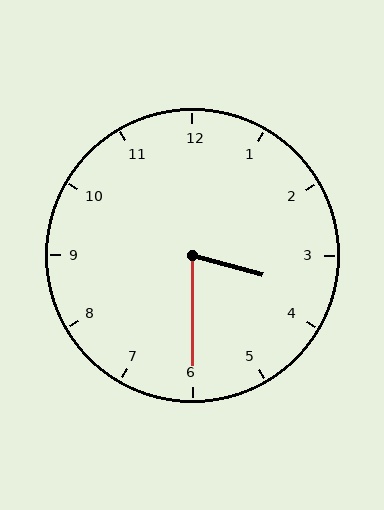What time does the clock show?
3:30.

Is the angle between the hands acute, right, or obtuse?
It is acute.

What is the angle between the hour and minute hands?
Approximately 75 degrees.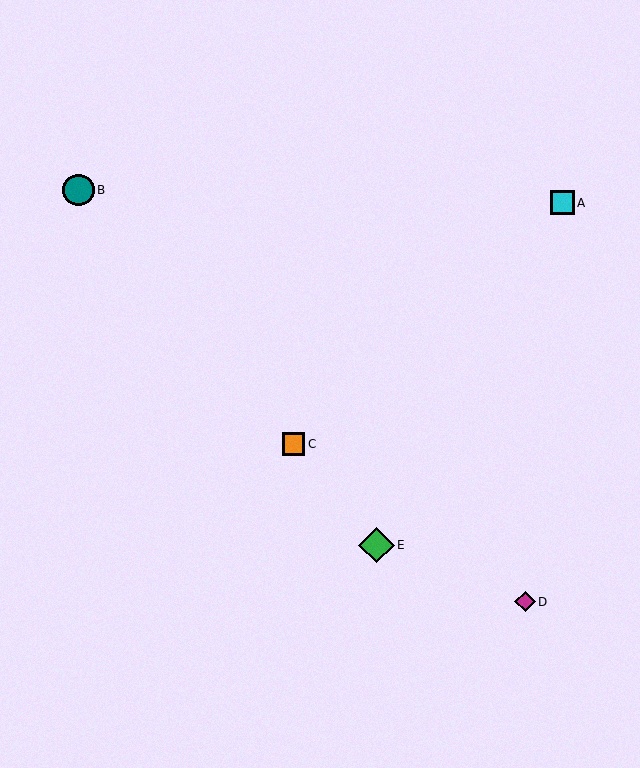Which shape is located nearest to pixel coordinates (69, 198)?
The teal circle (labeled B) at (78, 190) is nearest to that location.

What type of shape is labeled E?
Shape E is a green diamond.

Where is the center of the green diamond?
The center of the green diamond is at (377, 545).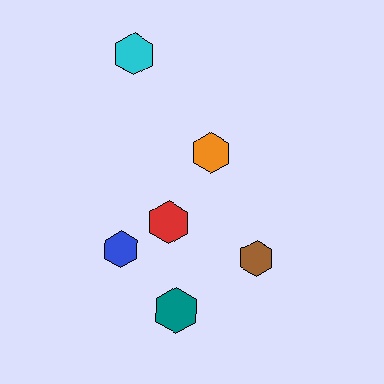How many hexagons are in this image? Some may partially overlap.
There are 6 hexagons.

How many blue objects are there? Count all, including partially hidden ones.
There is 1 blue object.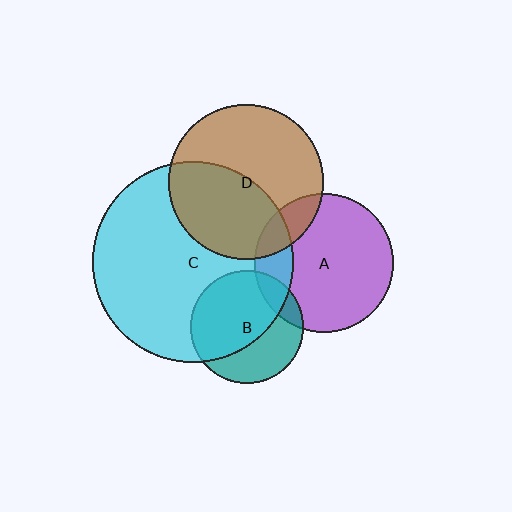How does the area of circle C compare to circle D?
Approximately 1.7 times.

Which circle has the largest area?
Circle C (cyan).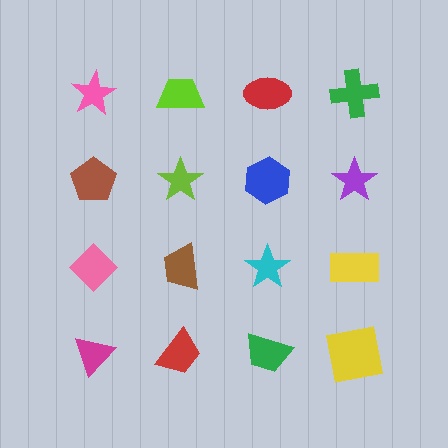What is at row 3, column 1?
A pink diamond.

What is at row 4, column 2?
A red trapezoid.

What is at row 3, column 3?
A cyan star.